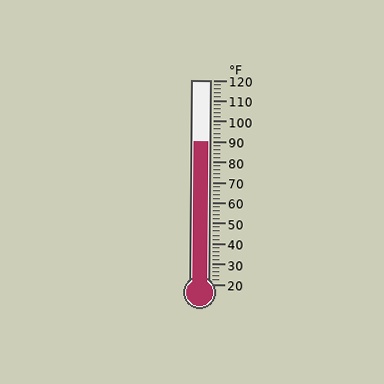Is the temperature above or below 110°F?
The temperature is below 110°F.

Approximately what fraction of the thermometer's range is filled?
The thermometer is filled to approximately 70% of its range.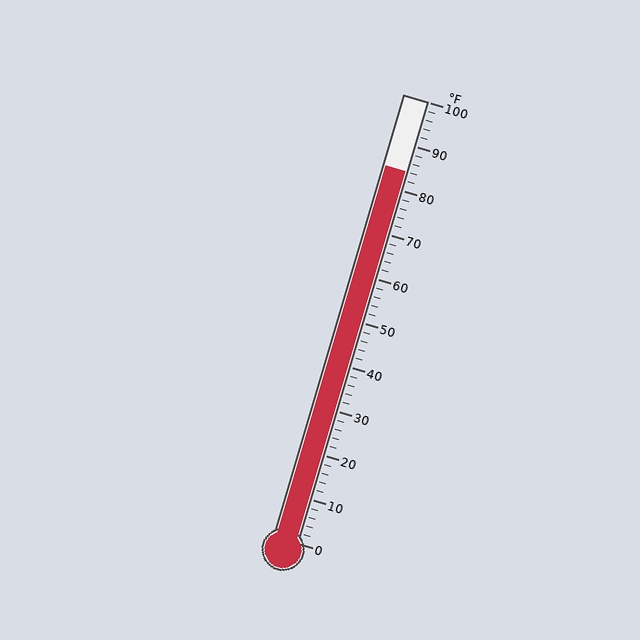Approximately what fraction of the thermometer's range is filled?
The thermometer is filled to approximately 85% of its range.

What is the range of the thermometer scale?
The thermometer scale ranges from 0°F to 100°F.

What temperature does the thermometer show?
The thermometer shows approximately 84°F.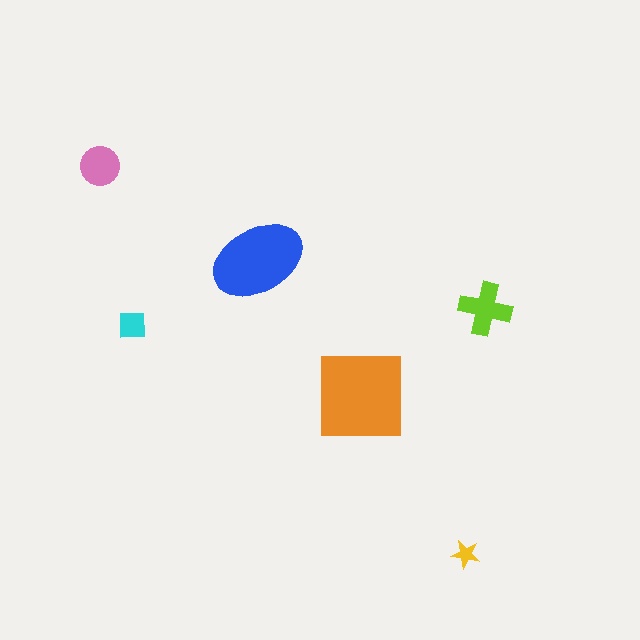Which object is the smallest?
The yellow star.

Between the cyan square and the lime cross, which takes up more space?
The lime cross.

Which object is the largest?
The orange square.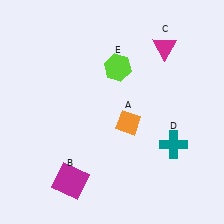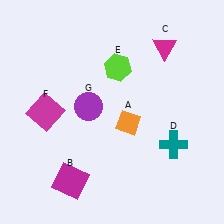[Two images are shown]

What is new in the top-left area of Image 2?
A purple circle (G) was added in the top-left area of Image 2.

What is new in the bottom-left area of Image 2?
A magenta square (F) was added in the bottom-left area of Image 2.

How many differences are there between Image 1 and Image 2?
There are 2 differences between the two images.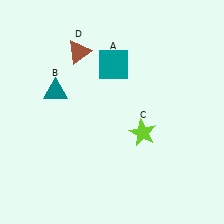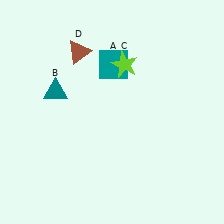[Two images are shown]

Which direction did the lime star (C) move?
The lime star (C) moved up.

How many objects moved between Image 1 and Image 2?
1 object moved between the two images.